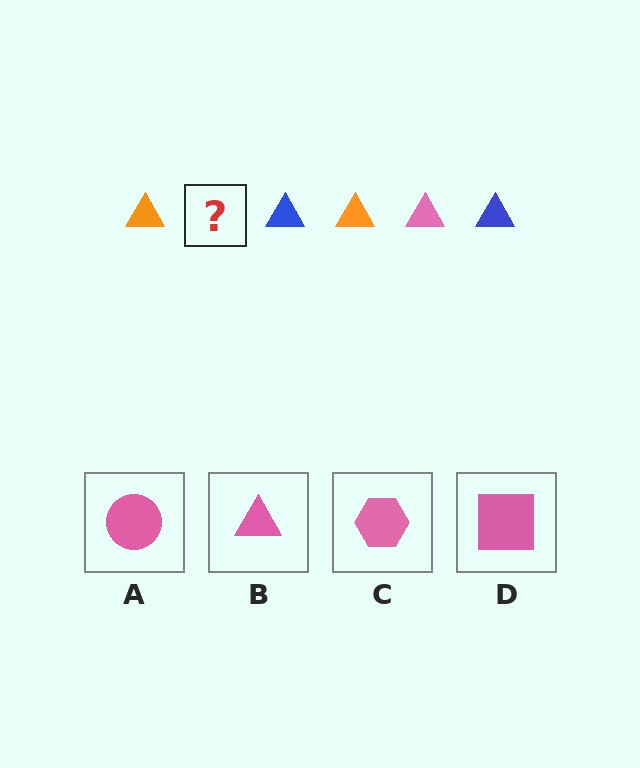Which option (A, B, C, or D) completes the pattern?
B.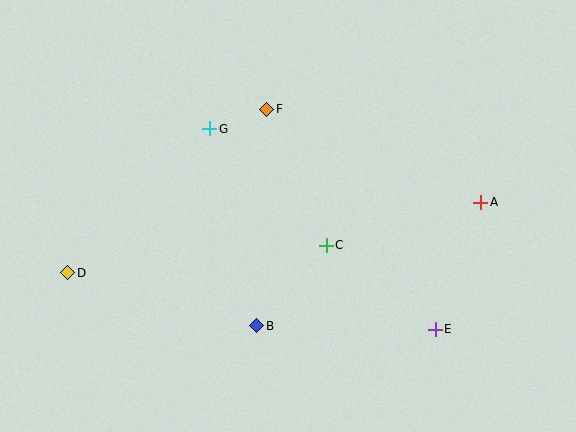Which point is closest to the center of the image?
Point C at (326, 245) is closest to the center.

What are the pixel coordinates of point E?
Point E is at (435, 329).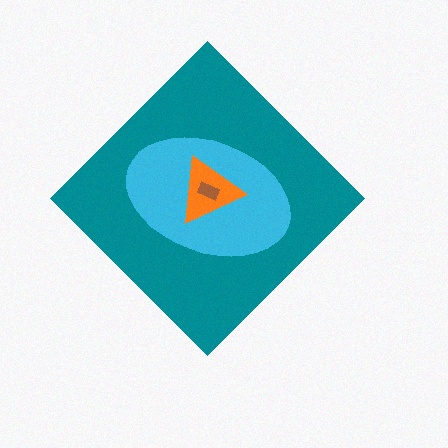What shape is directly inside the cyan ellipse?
The orange triangle.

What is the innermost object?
The brown rectangle.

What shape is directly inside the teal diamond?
The cyan ellipse.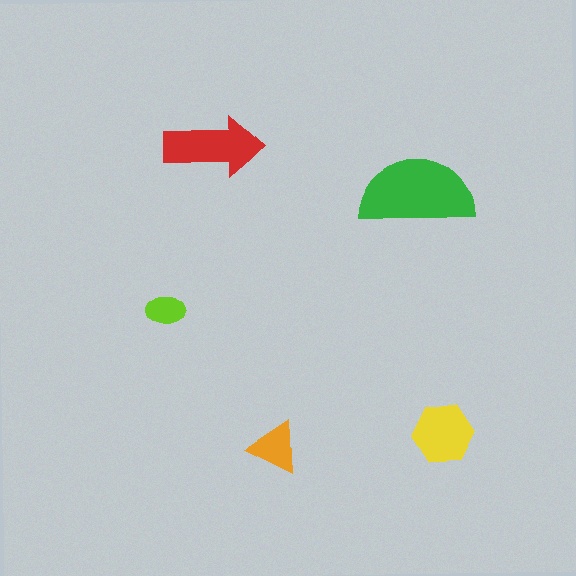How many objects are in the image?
There are 5 objects in the image.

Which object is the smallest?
The lime ellipse.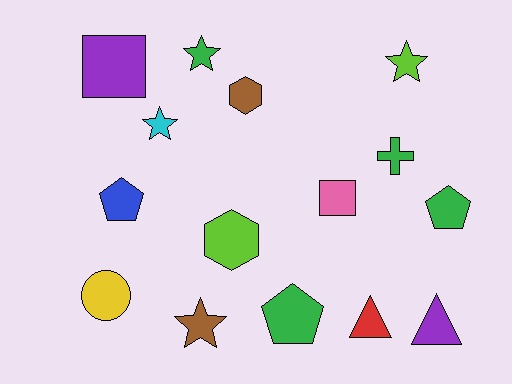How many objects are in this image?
There are 15 objects.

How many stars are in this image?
There are 4 stars.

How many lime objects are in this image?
There are 2 lime objects.